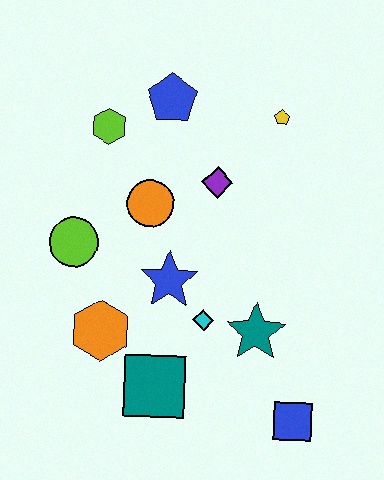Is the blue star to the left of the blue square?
Yes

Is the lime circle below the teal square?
No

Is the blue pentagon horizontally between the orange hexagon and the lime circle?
No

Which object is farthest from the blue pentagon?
The blue square is farthest from the blue pentagon.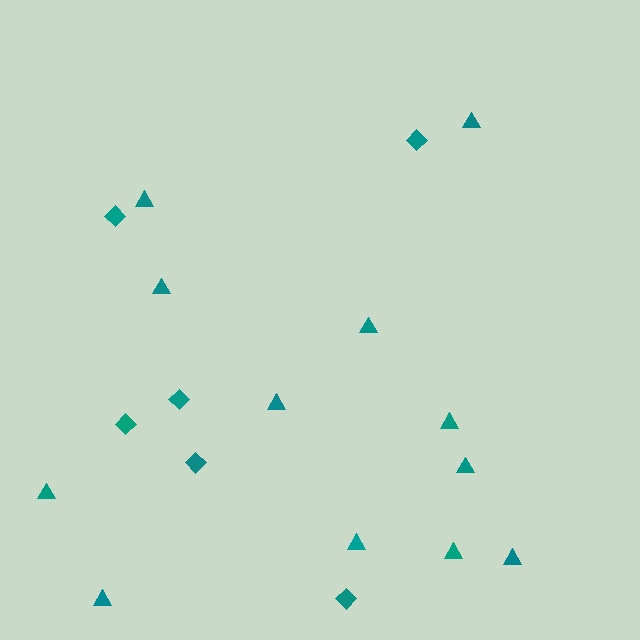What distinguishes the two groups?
There are 2 groups: one group of diamonds (6) and one group of triangles (12).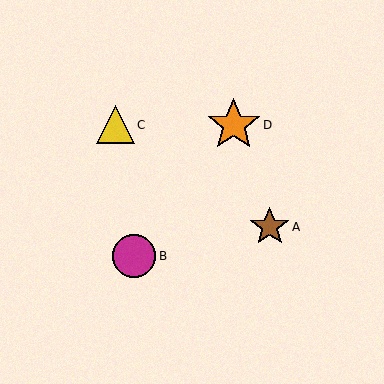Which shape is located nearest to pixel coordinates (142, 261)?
The magenta circle (labeled B) at (134, 256) is nearest to that location.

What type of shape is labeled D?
Shape D is an orange star.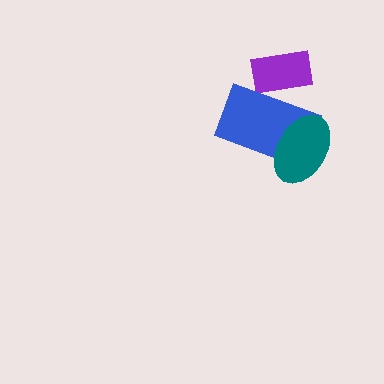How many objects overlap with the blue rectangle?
2 objects overlap with the blue rectangle.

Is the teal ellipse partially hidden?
No, no other shape covers it.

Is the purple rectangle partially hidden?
Yes, it is partially covered by another shape.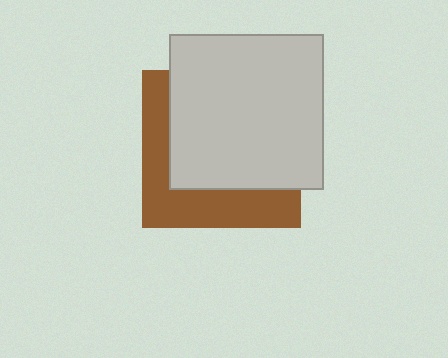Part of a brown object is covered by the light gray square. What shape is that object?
It is a square.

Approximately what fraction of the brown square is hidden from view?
Roughly 63% of the brown square is hidden behind the light gray square.